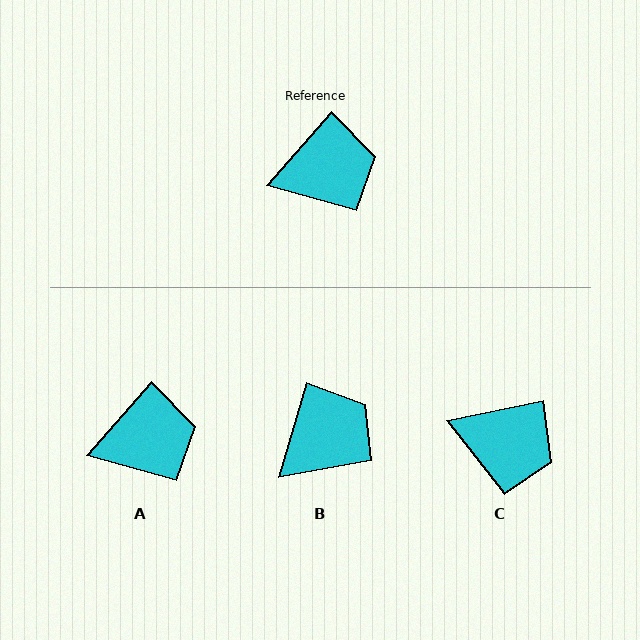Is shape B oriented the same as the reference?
No, it is off by about 25 degrees.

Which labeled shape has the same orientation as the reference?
A.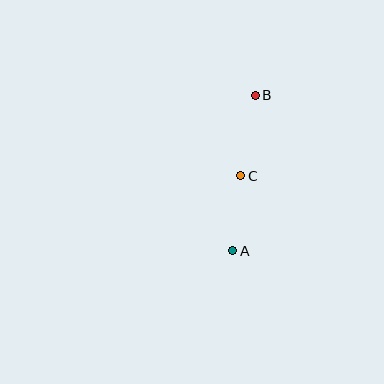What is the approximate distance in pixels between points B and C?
The distance between B and C is approximately 82 pixels.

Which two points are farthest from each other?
Points A and B are farthest from each other.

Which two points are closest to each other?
Points A and C are closest to each other.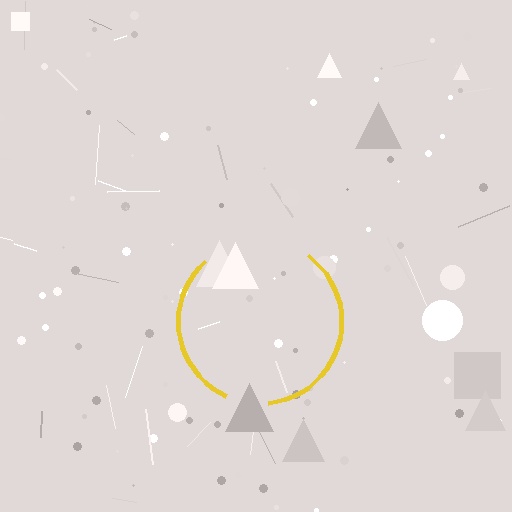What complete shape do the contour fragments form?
The contour fragments form a circle.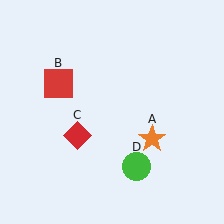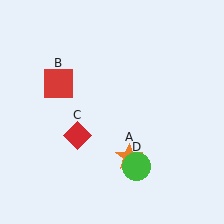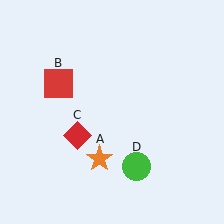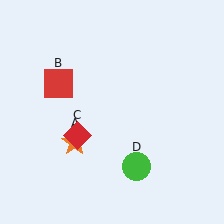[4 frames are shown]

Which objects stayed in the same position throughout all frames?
Red square (object B) and red diamond (object C) and green circle (object D) remained stationary.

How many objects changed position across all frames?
1 object changed position: orange star (object A).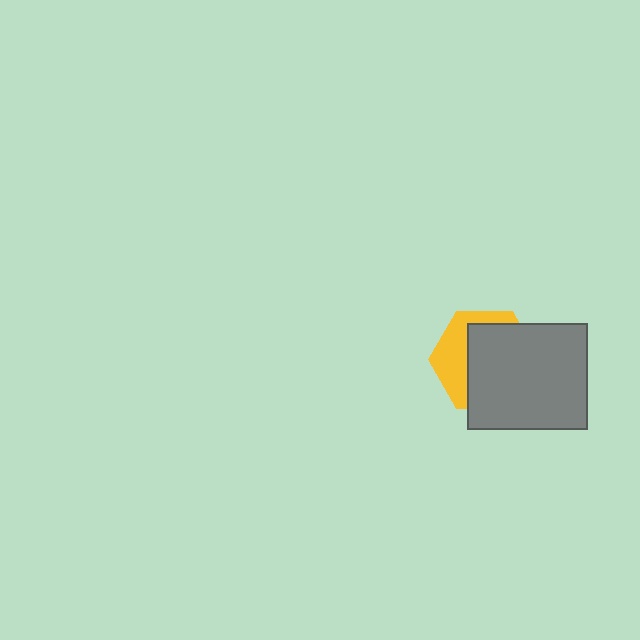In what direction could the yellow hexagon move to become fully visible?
The yellow hexagon could move toward the upper-left. That would shift it out from behind the gray rectangle entirely.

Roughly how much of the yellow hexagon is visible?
A small part of it is visible (roughly 37%).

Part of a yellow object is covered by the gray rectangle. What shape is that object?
It is a hexagon.